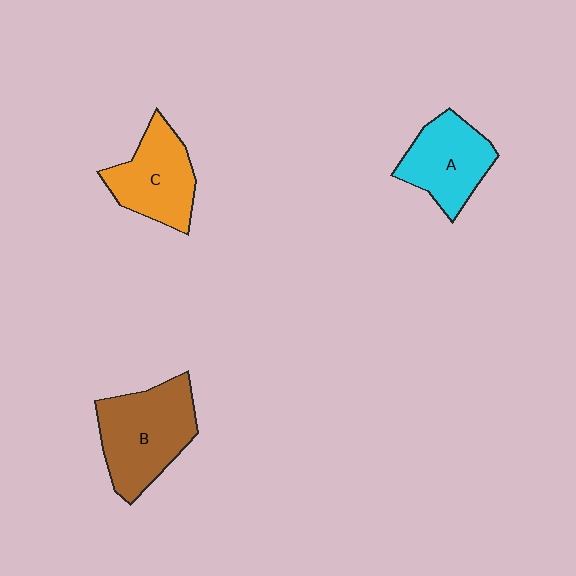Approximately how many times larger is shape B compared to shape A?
Approximately 1.3 times.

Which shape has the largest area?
Shape B (brown).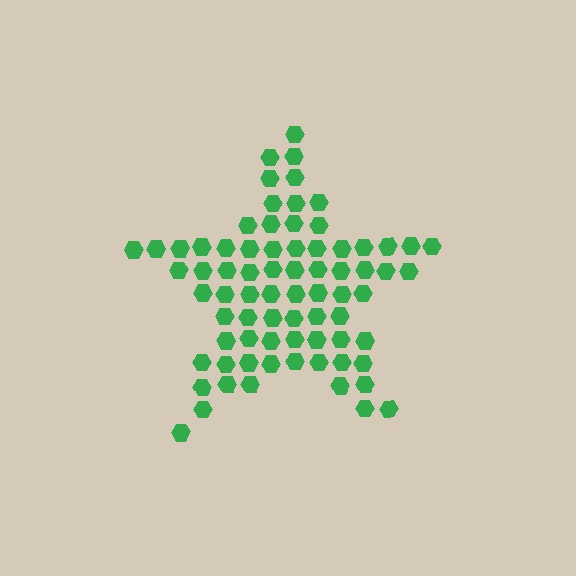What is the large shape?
The large shape is a star.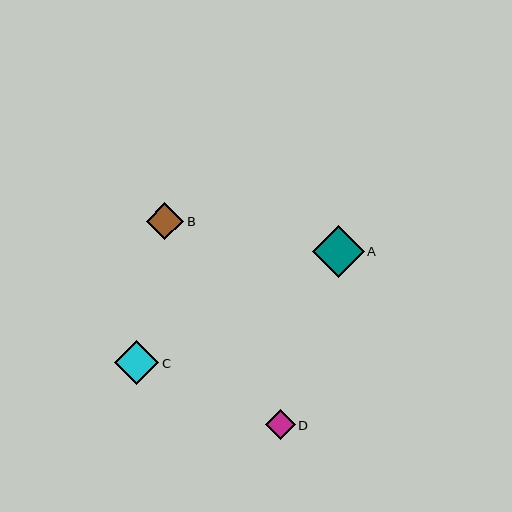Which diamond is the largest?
Diamond A is the largest with a size of approximately 52 pixels.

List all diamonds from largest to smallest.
From largest to smallest: A, C, B, D.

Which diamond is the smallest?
Diamond D is the smallest with a size of approximately 30 pixels.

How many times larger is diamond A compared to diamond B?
Diamond A is approximately 1.4 times the size of diamond B.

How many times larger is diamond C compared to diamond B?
Diamond C is approximately 1.2 times the size of diamond B.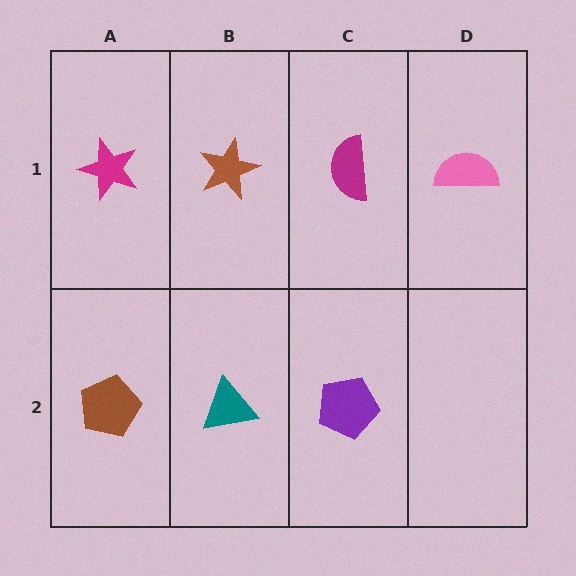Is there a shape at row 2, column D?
No, that cell is empty.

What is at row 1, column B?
A brown star.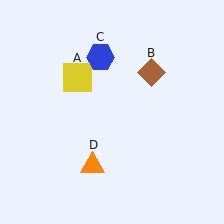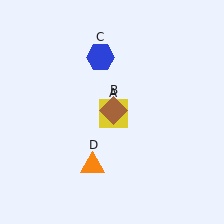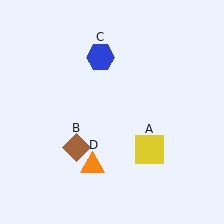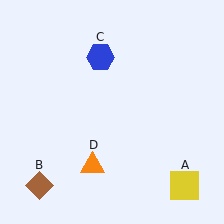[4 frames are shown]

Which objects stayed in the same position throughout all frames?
Blue hexagon (object C) and orange triangle (object D) remained stationary.